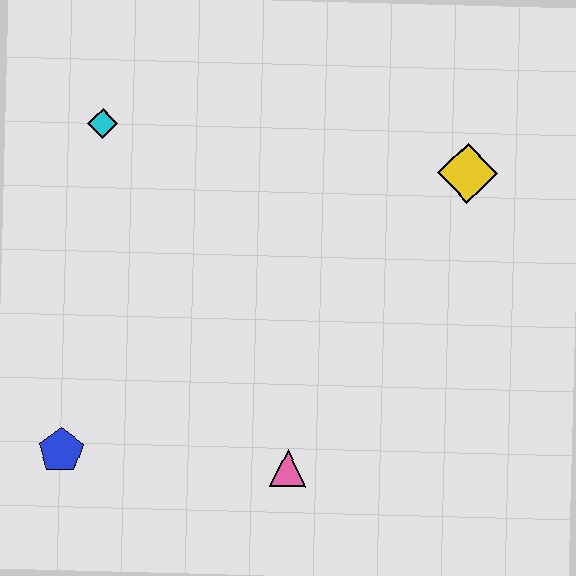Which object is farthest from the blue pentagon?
The yellow diamond is farthest from the blue pentagon.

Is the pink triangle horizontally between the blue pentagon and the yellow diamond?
Yes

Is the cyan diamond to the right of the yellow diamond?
No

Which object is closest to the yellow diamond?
The pink triangle is closest to the yellow diamond.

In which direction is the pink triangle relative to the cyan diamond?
The pink triangle is below the cyan diamond.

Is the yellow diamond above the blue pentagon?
Yes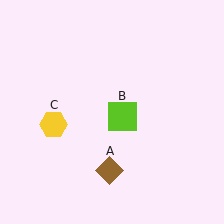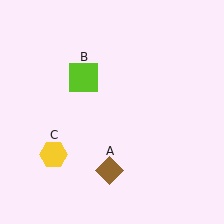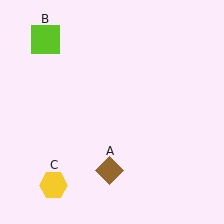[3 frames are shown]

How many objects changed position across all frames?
2 objects changed position: lime square (object B), yellow hexagon (object C).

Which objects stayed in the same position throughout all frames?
Brown diamond (object A) remained stationary.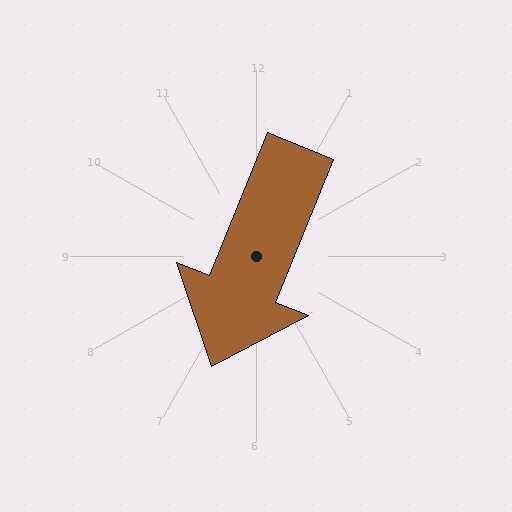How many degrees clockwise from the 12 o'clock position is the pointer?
Approximately 202 degrees.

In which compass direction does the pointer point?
South.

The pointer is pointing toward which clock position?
Roughly 7 o'clock.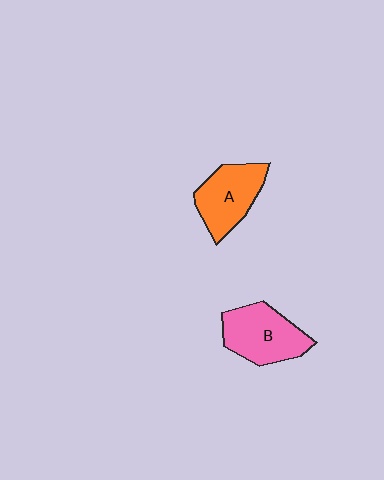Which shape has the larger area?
Shape B (pink).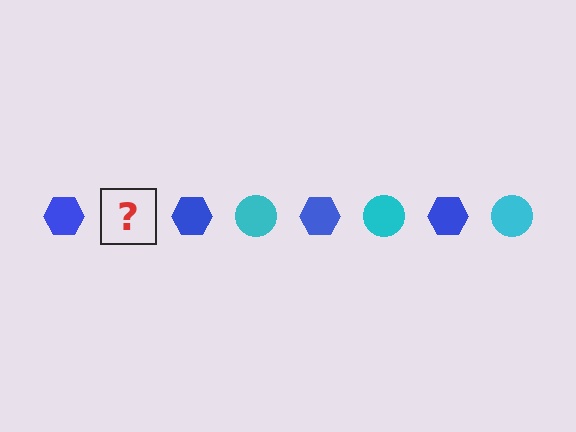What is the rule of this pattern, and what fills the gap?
The rule is that the pattern alternates between blue hexagon and cyan circle. The gap should be filled with a cyan circle.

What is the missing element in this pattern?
The missing element is a cyan circle.